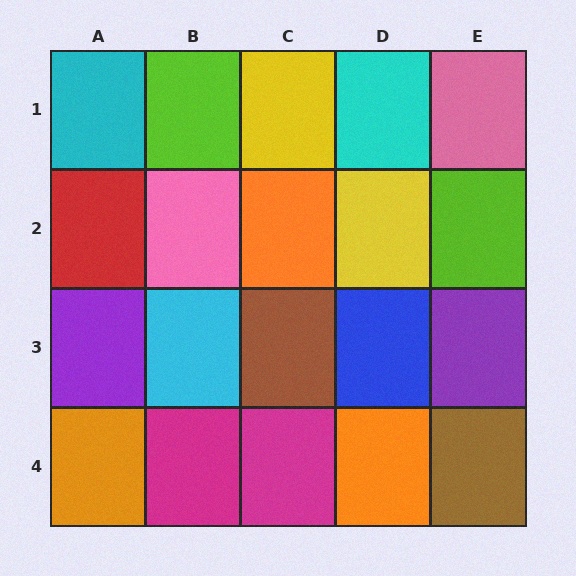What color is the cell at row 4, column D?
Orange.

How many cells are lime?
2 cells are lime.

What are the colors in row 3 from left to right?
Purple, cyan, brown, blue, purple.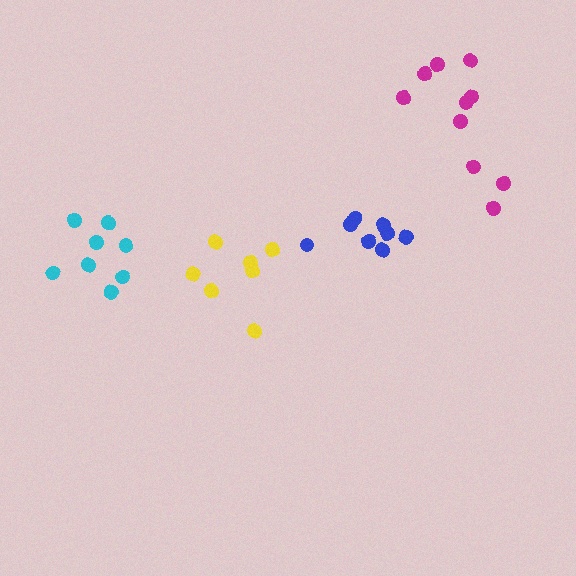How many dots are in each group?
Group 1: 9 dots, Group 2: 7 dots, Group 3: 8 dots, Group 4: 10 dots (34 total).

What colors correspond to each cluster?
The clusters are colored: blue, yellow, cyan, magenta.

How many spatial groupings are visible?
There are 4 spatial groupings.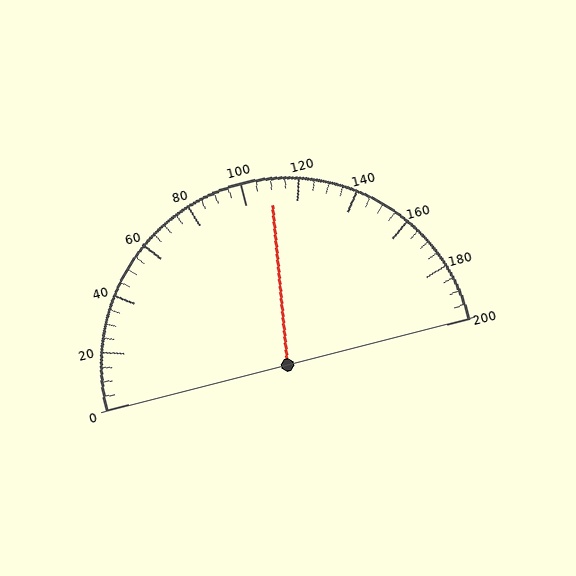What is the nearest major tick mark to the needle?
The nearest major tick mark is 120.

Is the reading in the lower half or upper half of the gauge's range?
The reading is in the upper half of the range (0 to 200).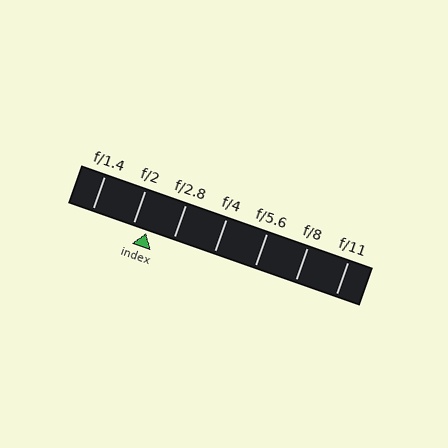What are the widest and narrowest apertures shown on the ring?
The widest aperture shown is f/1.4 and the narrowest is f/11.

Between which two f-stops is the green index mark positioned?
The index mark is between f/2 and f/2.8.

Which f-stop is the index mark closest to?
The index mark is closest to f/2.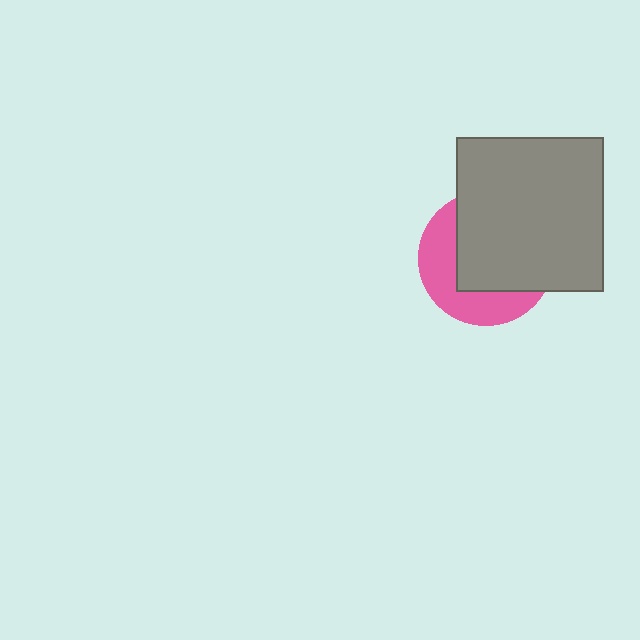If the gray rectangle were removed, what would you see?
You would see the complete pink circle.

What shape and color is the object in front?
The object in front is a gray rectangle.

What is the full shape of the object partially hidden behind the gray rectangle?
The partially hidden object is a pink circle.